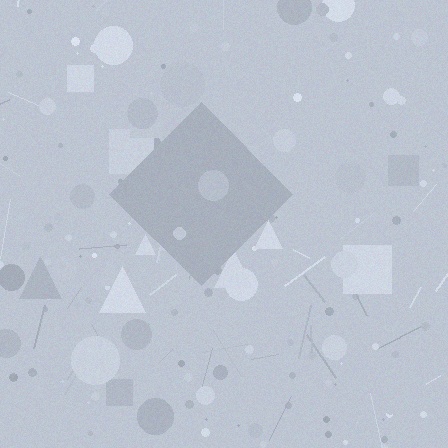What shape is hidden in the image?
A diamond is hidden in the image.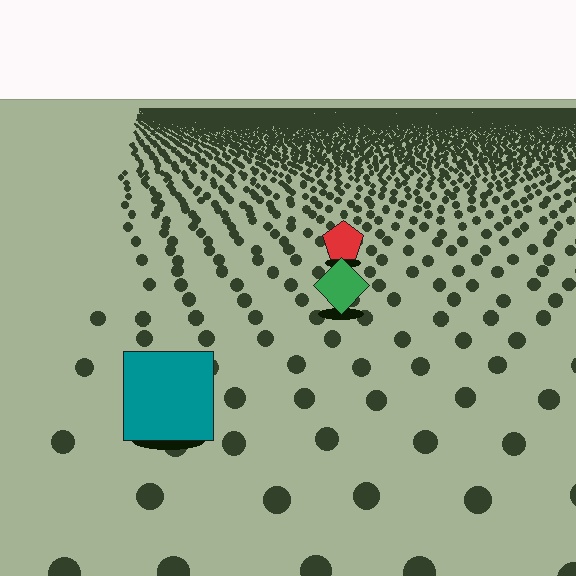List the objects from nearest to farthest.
From nearest to farthest: the teal square, the green diamond, the red pentagon.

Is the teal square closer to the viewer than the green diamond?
Yes. The teal square is closer — you can tell from the texture gradient: the ground texture is coarser near it.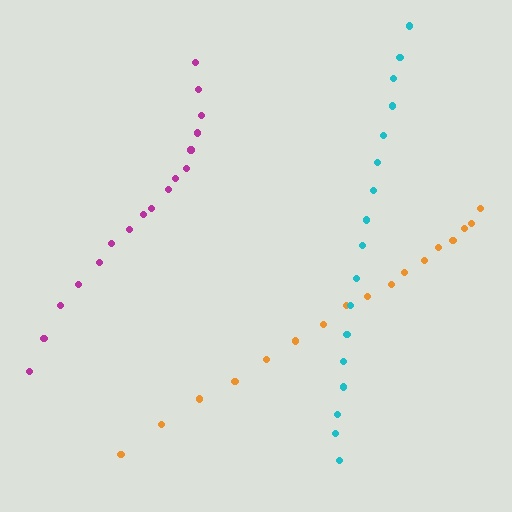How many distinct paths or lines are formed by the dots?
There are 3 distinct paths.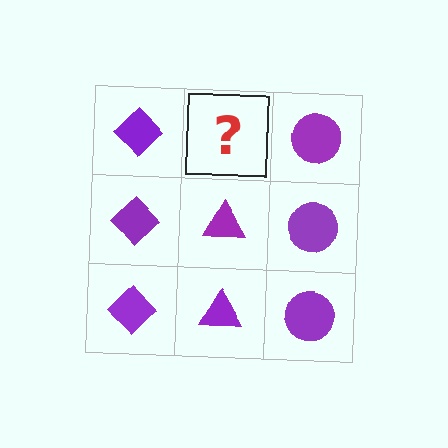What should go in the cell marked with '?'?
The missing cell should contain a purple triangle.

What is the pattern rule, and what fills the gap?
The rule is that each column has a consistent shape. The gap should be filled with a purple triangle.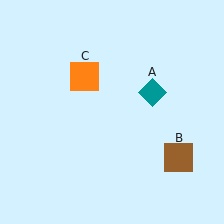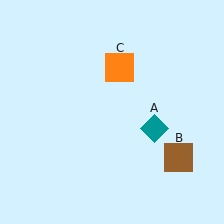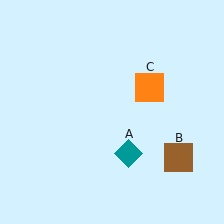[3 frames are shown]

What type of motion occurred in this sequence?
The teal diamond (object A), orange square (object C) rotated clockwise around the center of the scene.